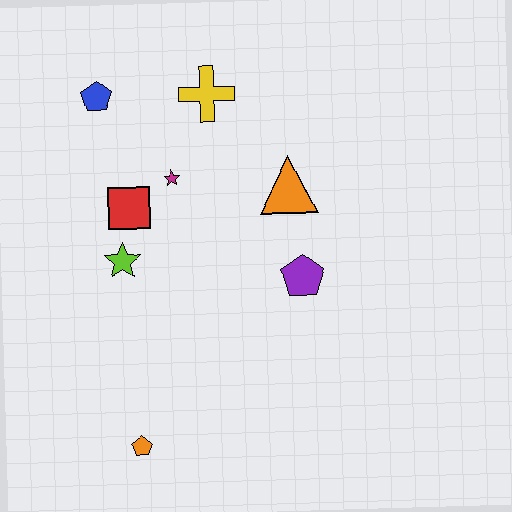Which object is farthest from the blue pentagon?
The orange pentagon is farthest from the blue pentagon.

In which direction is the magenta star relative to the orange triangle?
The magenta star is to the left of the orange triangle.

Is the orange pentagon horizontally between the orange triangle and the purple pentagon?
No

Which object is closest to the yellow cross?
The magenta star is closest to the yellow cross.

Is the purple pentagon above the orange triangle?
No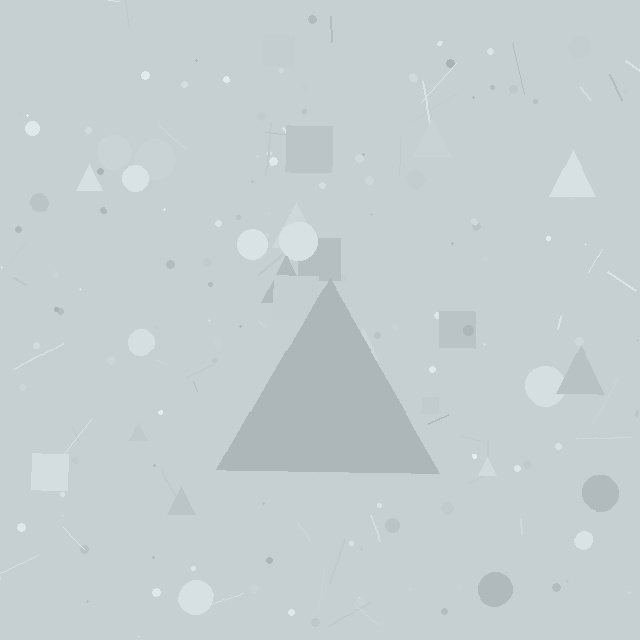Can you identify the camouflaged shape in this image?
The camouflaged shape is a triangle.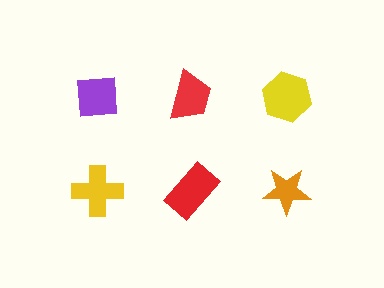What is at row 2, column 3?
An orange star.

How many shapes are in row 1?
3 shapes.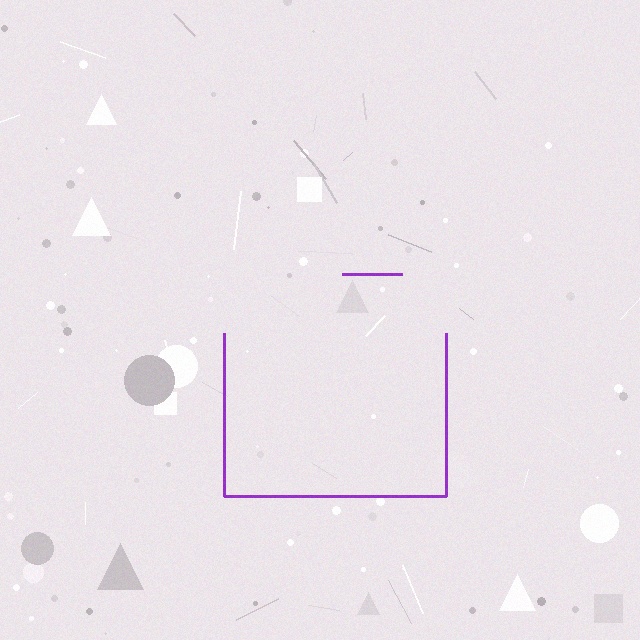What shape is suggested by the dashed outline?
The dashed outline suggests a square.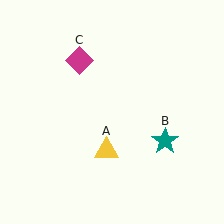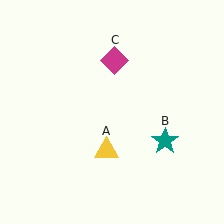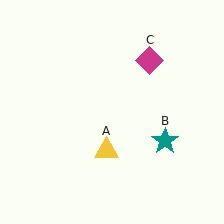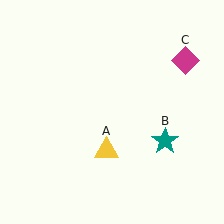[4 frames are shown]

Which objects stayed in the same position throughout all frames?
Yellow triangle (object A) and teal star (object B) remained stationary.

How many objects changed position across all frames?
1 object changed position: magenta diamond (object C).